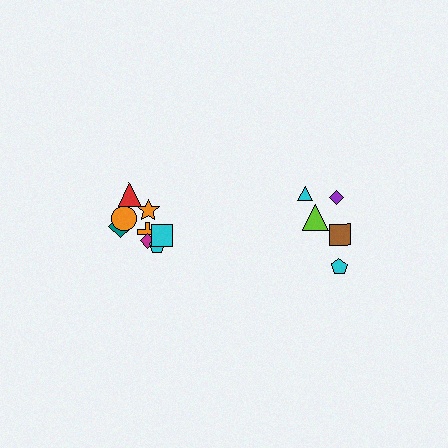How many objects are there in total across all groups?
There are 13 objects.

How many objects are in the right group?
There are 5 objects.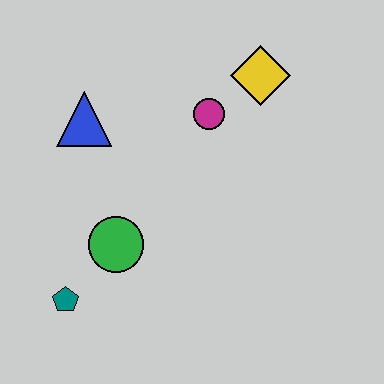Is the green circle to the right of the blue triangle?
Yes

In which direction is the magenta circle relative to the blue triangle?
The magenta circle is to the right of the blue triangle.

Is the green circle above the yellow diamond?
No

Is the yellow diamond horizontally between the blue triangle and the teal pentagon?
No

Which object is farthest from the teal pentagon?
The yellow diamond is farthest from the teal pentagon.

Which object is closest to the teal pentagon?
The green circle is closest to the teal pentagon.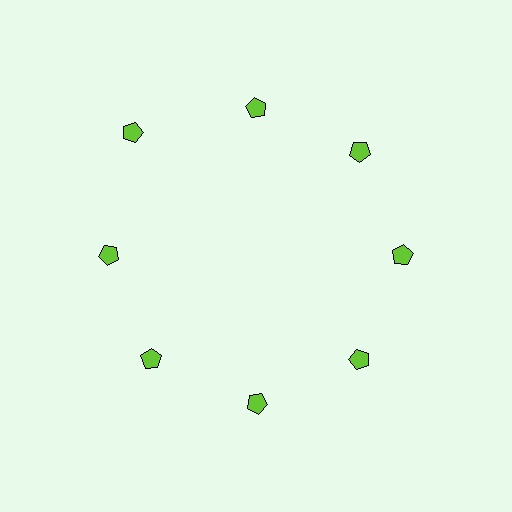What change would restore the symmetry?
The symmetry would be restored by moving it inward, back onto the ring so that all 8 pentagons sit at equal angles and equal distance from the center.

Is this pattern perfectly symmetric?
No. The 8 lime pentagons are arranged in a ring, but one element near the 10 o'clock position is pushed outward from the center, breaking the 8-fold rotational symmetry.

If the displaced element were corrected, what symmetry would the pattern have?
It would have 8-fold rotational symmetry — the pattern would map onto itself every 45 degrees.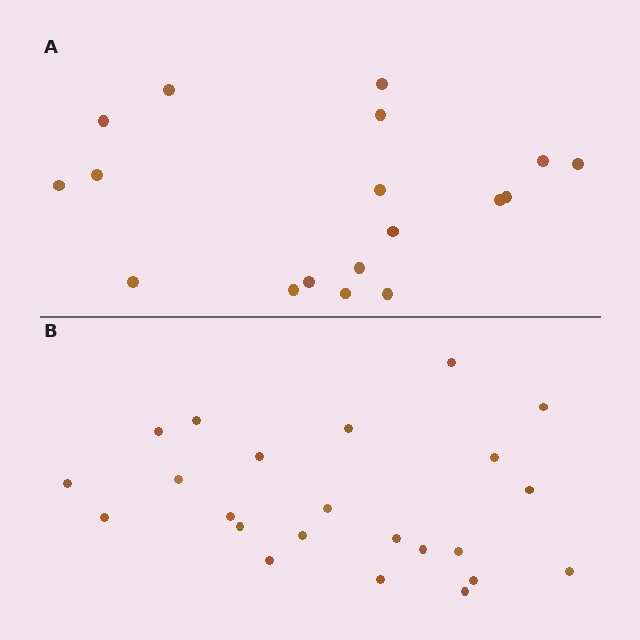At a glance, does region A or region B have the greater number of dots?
Region B (the bottom region) has more dots.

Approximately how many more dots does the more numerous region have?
Region B has about 5 more dots than region A.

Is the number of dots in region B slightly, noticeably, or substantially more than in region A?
Region B has noticeably more, but not dramatically so. The ratio is roughly 1.3 to 1.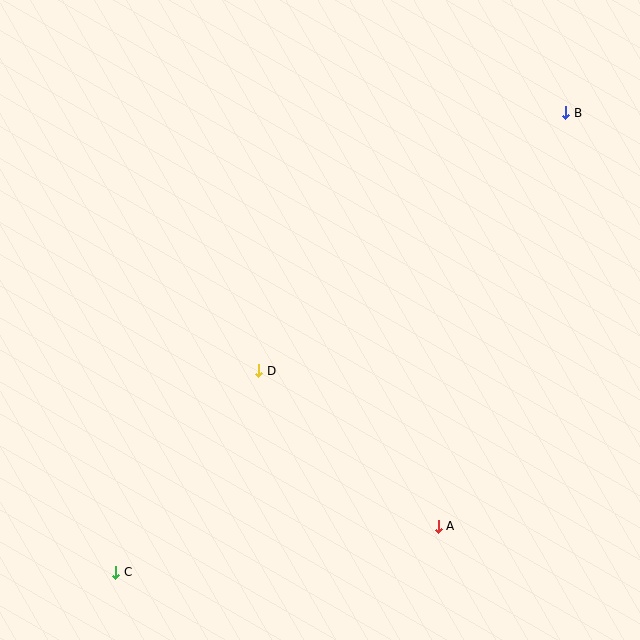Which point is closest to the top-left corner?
Point D is closest to the top-left corner.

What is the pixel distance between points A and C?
The distance between A and C is 326 pixels.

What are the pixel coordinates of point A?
Point A is at (438, 526).